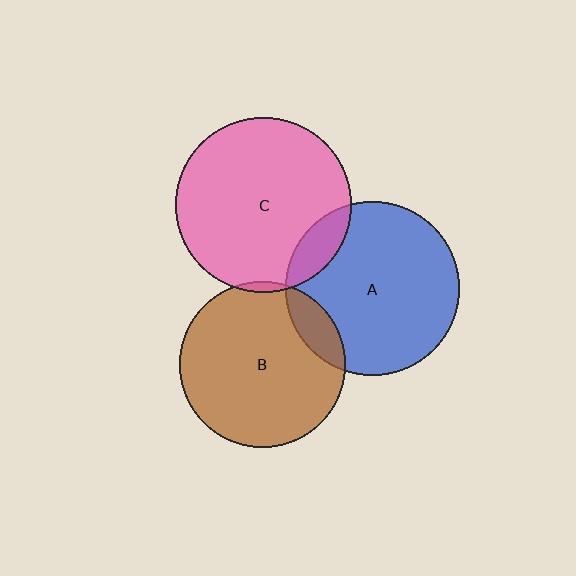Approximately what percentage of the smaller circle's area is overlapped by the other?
Approximately 10%.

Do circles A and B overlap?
Yes.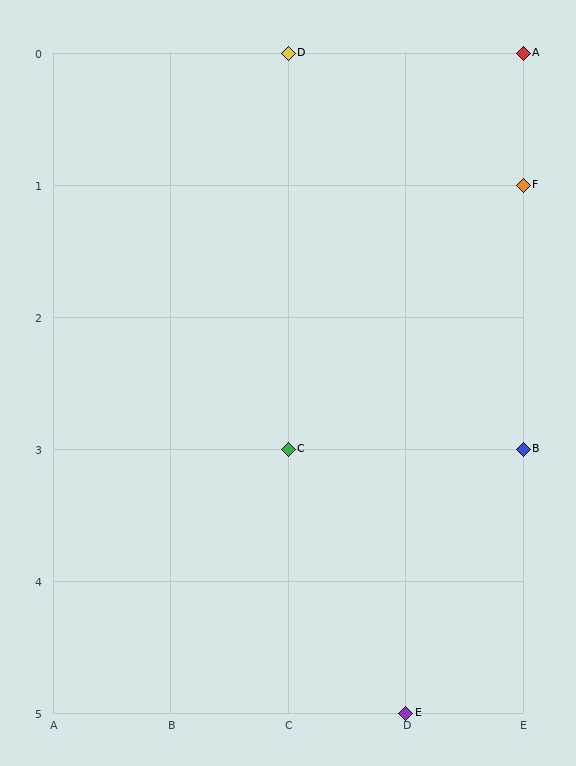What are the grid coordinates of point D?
Point D is at grid coordinates (C, 0).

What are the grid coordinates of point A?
Point A is at grid coordinates (E, 0).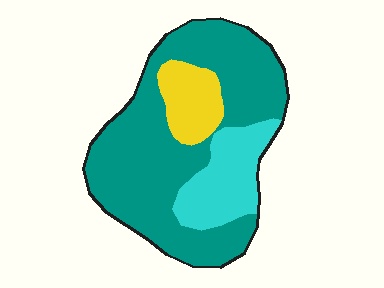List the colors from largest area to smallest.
From largest to smallest: teal, cyan, yellow.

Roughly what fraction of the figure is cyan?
Cyan covers roughly 20% of the figure.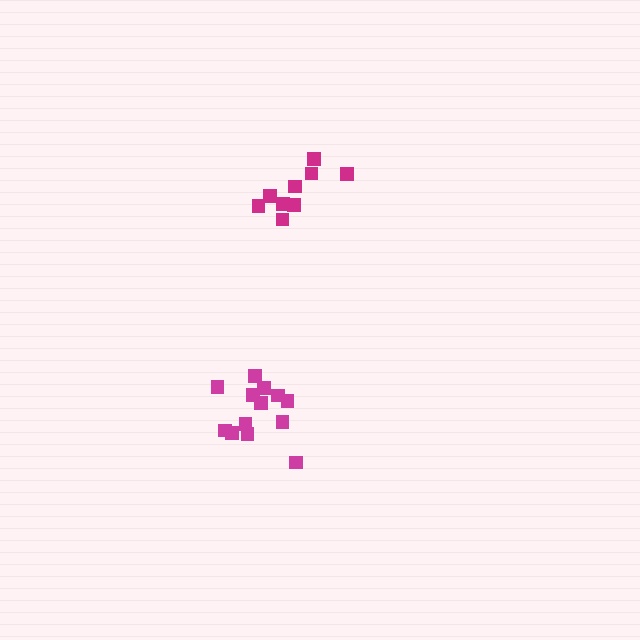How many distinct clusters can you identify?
There are 2 distinct clusters.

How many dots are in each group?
Group 1: 13 dots, Group 2: 9 dots (22 total).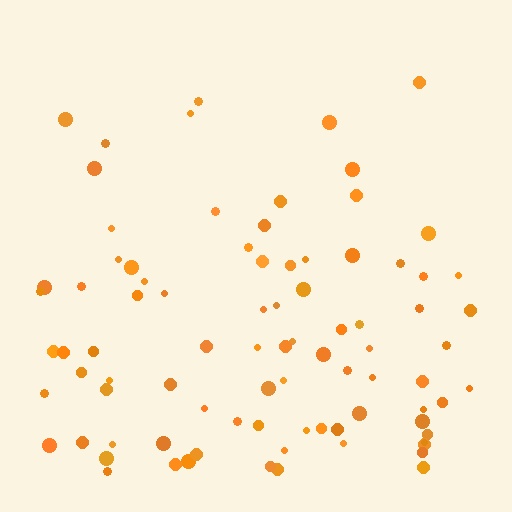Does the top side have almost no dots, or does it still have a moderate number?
Still a moderate number, just noticeably fewer than the bottom.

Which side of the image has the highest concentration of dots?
The bottom.